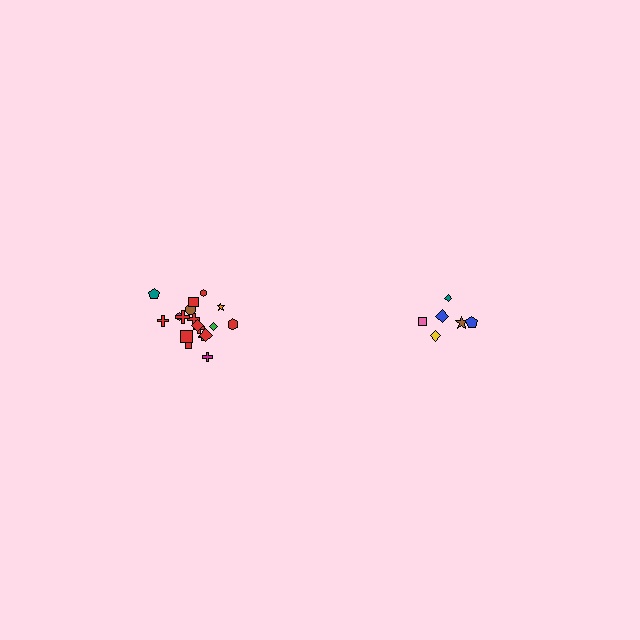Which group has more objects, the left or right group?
The left group.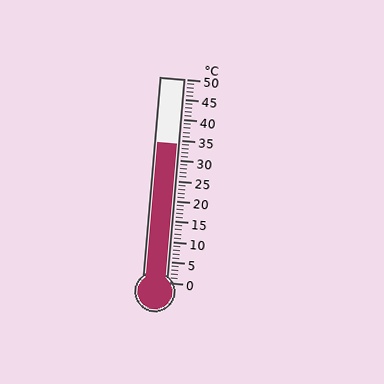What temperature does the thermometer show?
The thermometer shows approximately 34°C.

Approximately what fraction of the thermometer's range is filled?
The thermometer is filled to approximately 70% of its range.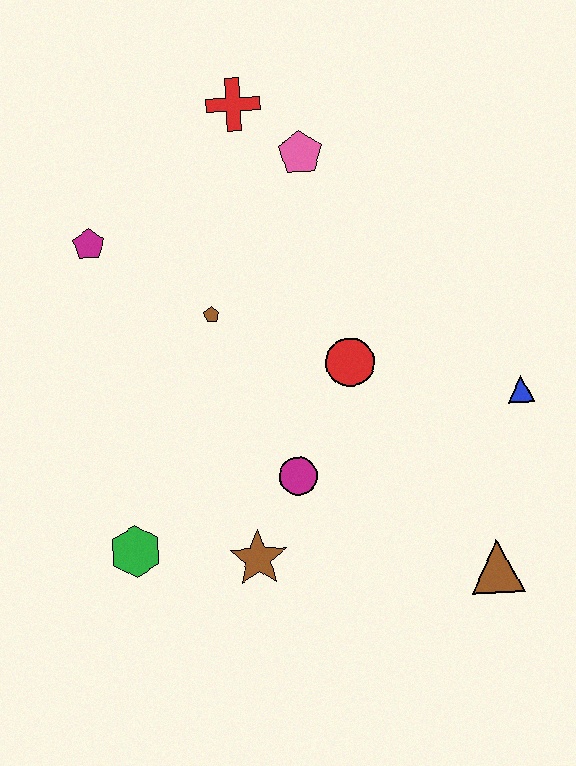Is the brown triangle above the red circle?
No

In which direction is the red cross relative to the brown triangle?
The red cross is above the brown triangle.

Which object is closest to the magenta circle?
The brown star is closest to the magenta circle.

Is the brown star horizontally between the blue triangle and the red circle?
No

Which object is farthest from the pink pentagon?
The brown triangle is farthest from the pink pentagon.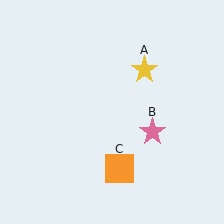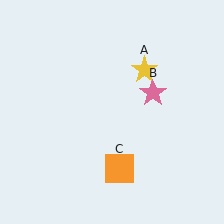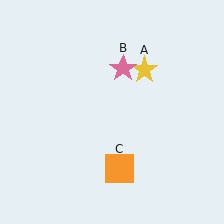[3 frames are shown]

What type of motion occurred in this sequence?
The pink star (object B) rotated counterclockwise around the center of the scene.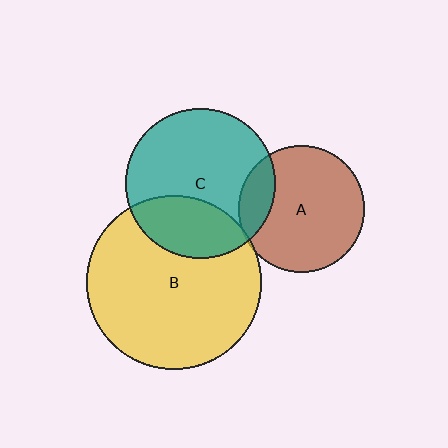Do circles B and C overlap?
Yes.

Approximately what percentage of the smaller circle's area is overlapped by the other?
Approximately 30%.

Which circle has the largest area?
Circle B (yellow).